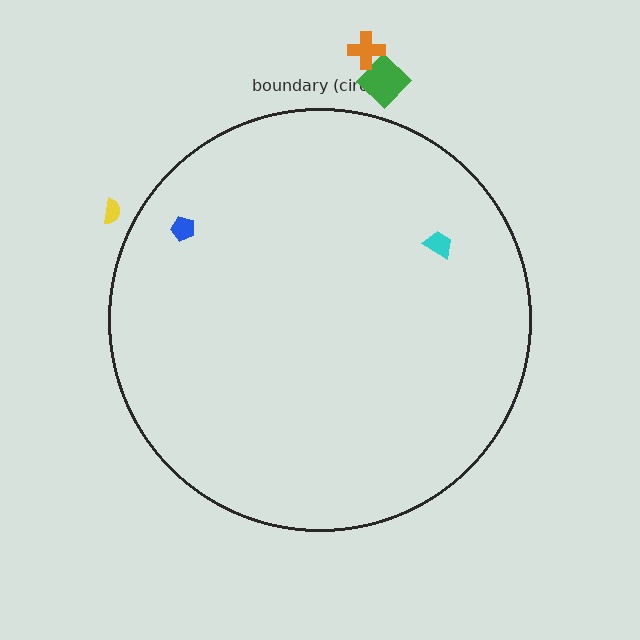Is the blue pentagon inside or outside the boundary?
Inside.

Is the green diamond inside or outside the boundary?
Outside.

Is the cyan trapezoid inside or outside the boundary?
Inside.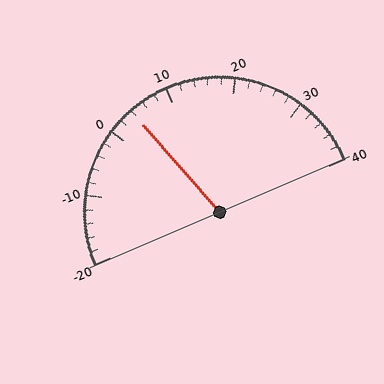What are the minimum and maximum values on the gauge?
The gauge ranges from -20 to 40.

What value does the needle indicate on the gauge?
The needle indicates approximately 4.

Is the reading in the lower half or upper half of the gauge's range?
The reading is in the lower half of the range (-20 to 40).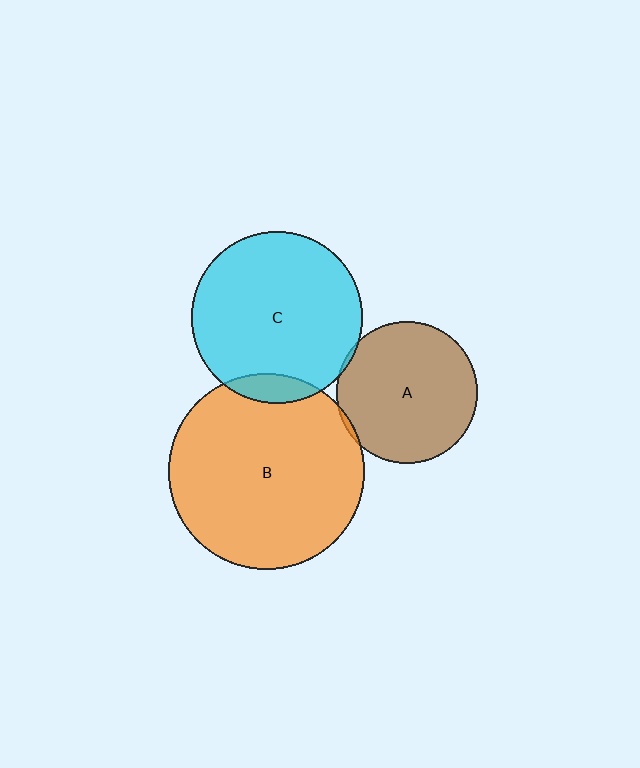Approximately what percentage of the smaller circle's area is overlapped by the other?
Approximately 5%.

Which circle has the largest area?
Circle B (orange).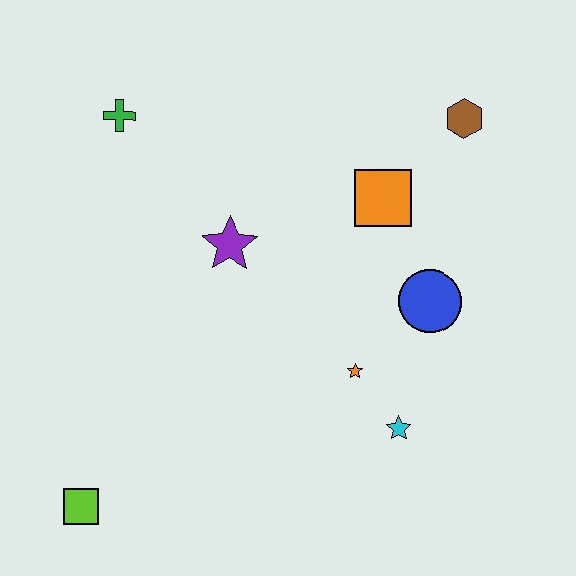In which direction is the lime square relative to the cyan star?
The lime square is to the left of the cyan star.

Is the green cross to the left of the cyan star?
Yes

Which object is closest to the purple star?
The orange square is closest to the purple star.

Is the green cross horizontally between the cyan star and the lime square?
Yes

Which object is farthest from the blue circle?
The lime square is farthest from the blue circle.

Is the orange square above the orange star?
Yes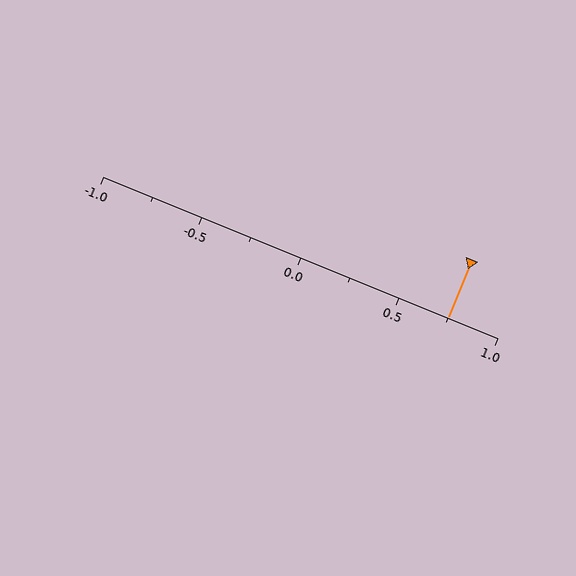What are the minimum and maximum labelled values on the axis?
The axis runs from -1.0 to 1.0.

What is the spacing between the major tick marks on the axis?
The major ticks are spaced 0.5 apart.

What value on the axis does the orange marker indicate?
The marker indicates approximately 0.75.